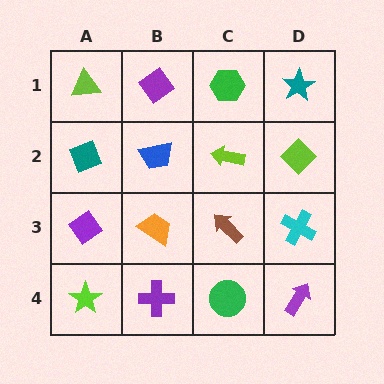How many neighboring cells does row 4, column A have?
2.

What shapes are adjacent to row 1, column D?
A lime diamond (row 2, column D), a green hexagon (row 1, column C).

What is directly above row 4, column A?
A purple diamond.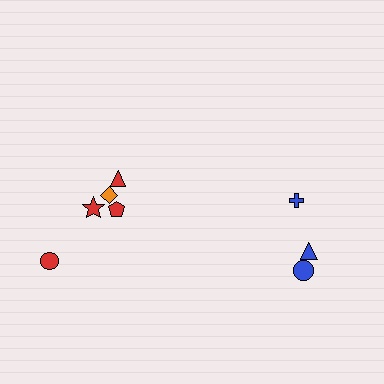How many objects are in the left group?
There are 5 objects.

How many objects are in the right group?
There are 3 objects.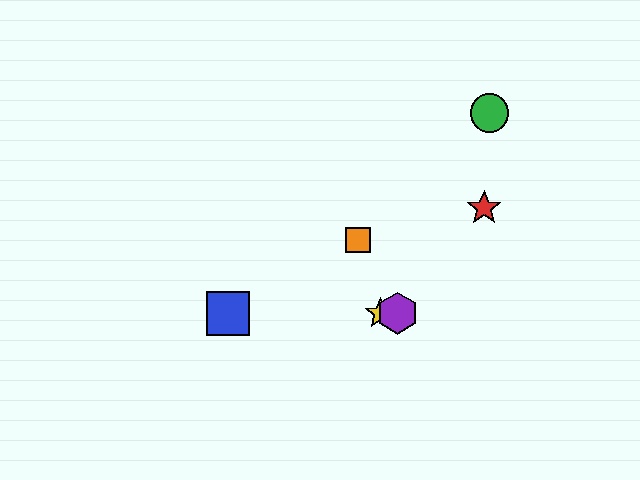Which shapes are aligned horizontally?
The blue square, the yellow star, the purple hexagon are aligned horizontally.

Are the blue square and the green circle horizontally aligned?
No, the blue square is at y≈313 and the green circle is at y≈113.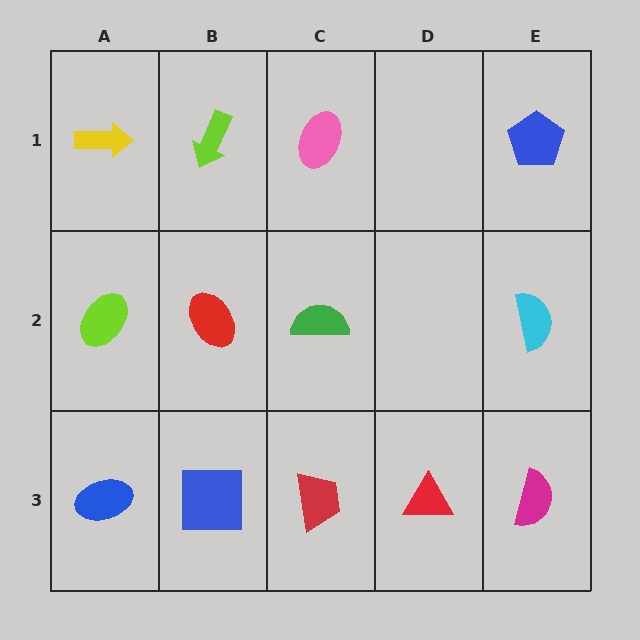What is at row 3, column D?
A red triangle.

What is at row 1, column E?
A blue pentagon.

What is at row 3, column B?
A blue square.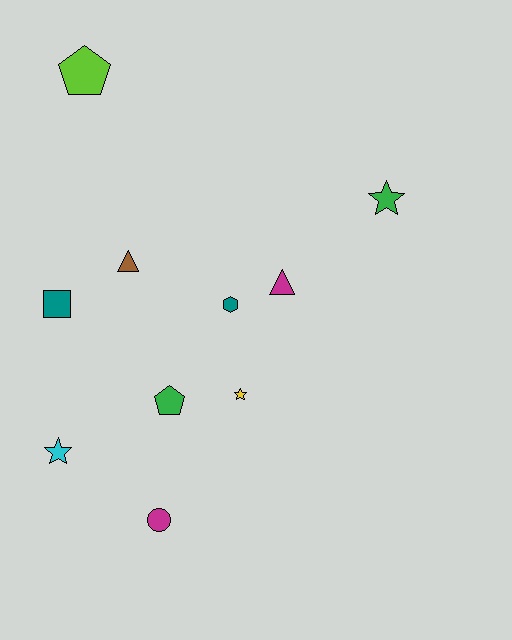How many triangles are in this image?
There are 2 triangles.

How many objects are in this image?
There are 10 objects.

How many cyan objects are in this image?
There is 1 cyan object.